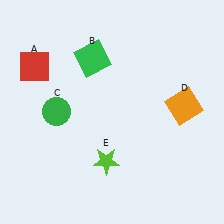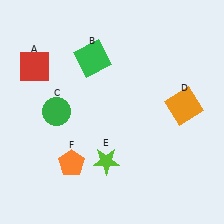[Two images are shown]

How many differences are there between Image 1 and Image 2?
There is 1 difference between the two images.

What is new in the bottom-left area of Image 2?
An orange pentagon (F) was added in the bottom-left area of Image 2.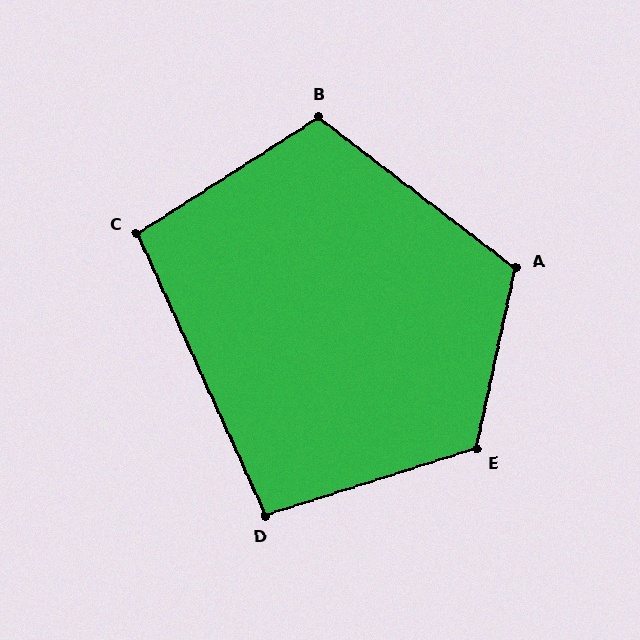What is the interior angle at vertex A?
Approximately 115 degrees (obtuse).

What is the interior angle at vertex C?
Approximately 98 degrees (obtuse).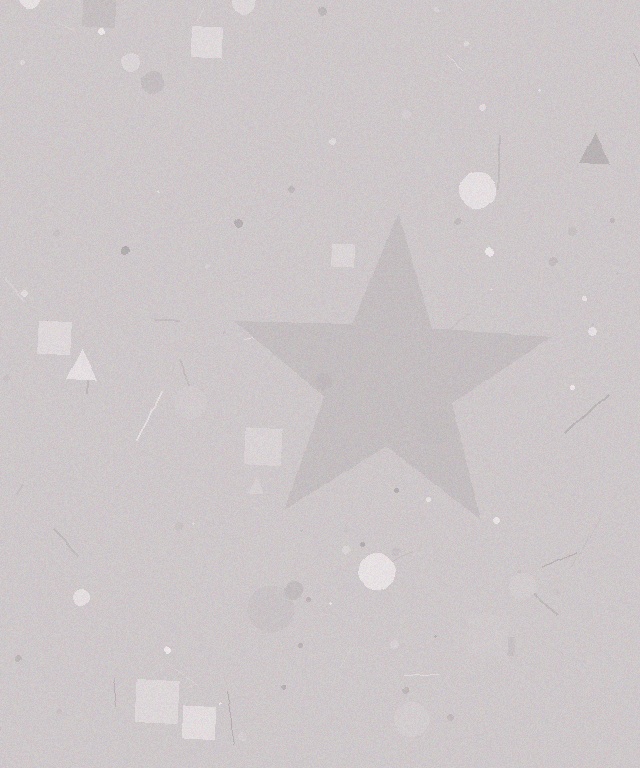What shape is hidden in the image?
A star is hidden in the image.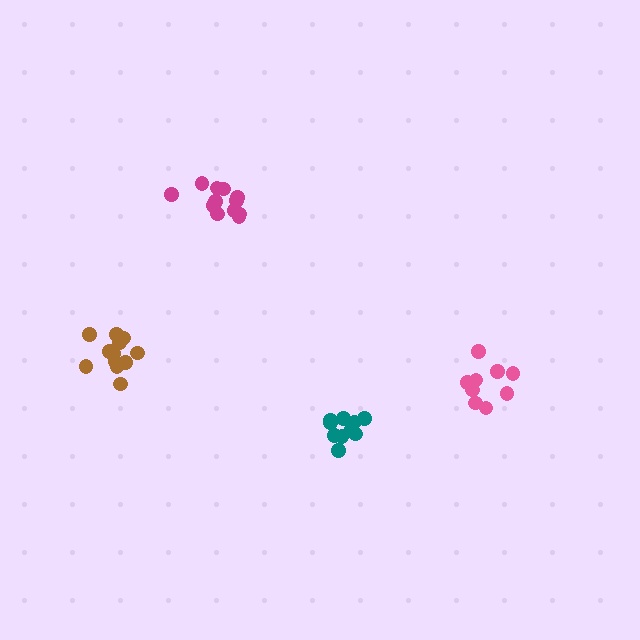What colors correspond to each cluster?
The clusters are colored: magenta, pink, teal, brown.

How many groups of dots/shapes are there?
There are 4 groups.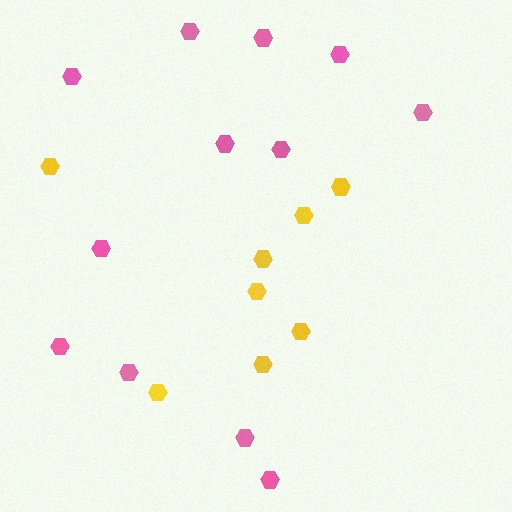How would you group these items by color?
There are 2 groups: one group of pink hexagons (12) and one group of yellow hexagons (8).